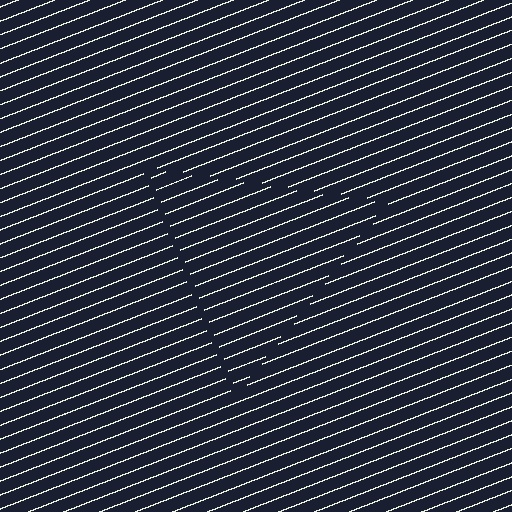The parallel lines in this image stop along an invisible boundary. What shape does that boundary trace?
An illusory triangle. The interior of the shape contains the same grating, shifted by half a period — the contour is defined by the phase discontinuity where line-ends from the inner and outer gratings abut.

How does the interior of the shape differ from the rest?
The interior of the shape contains the same grating, shifted by half a period — the contour is defined by the phase discontinuity where line-ends from the inner and outer gratings abut.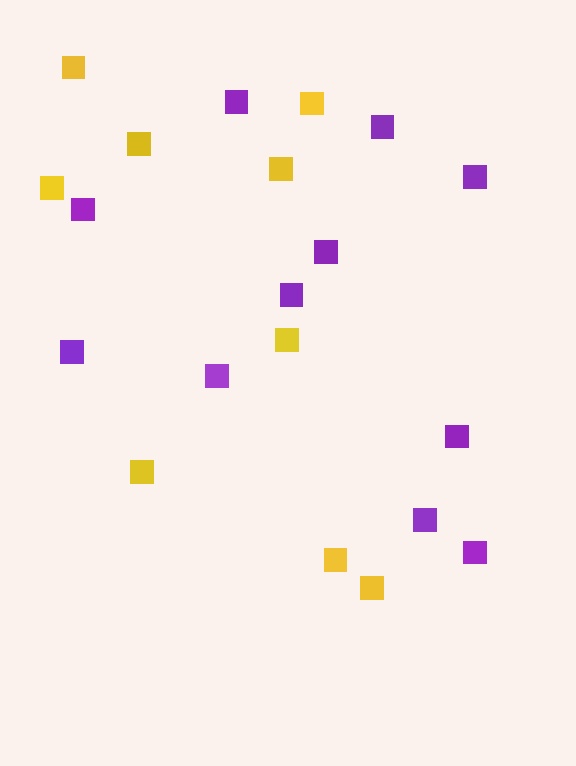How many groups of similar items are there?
There are 2 groups: one group of yellow squares (9) and one group of purple squares (11).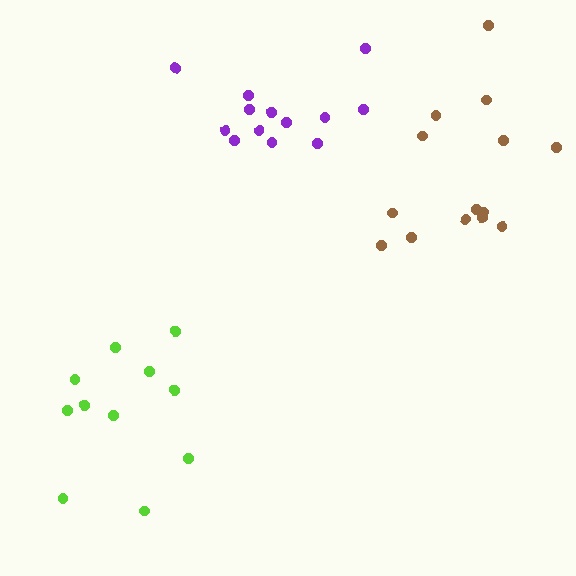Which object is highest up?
The purple cluster is topmost.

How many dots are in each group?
Group 1: 13 dots, Group 2: 14 dots, Group 3: 11 dots (38 total).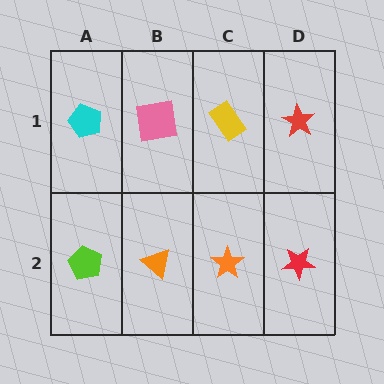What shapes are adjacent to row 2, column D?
A red star (row 1, column D), an orange star (row 2, column C).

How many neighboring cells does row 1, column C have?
3.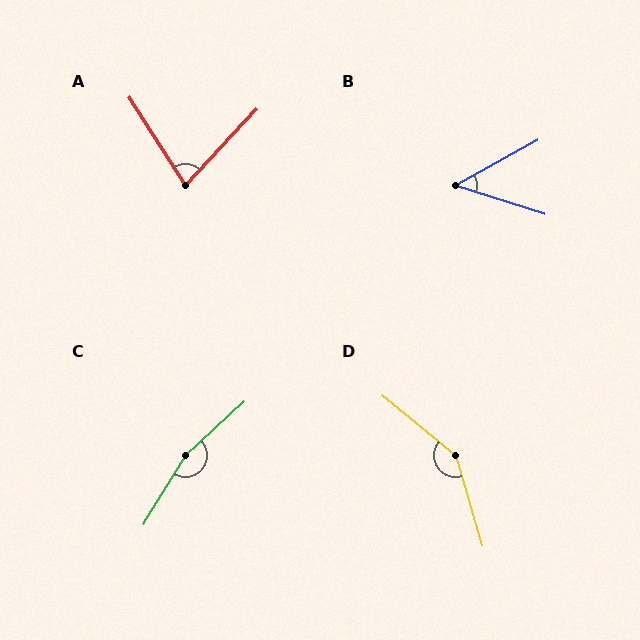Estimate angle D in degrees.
Approximately 146 degrees.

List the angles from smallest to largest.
B (47°), A (75°), D (146°), C (164°).